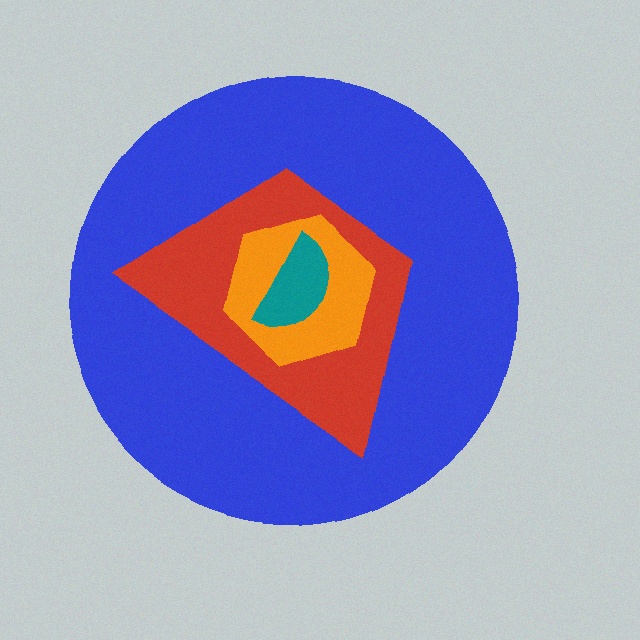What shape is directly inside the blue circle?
The red trapezoid.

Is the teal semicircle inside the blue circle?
Yes.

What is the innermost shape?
The teal semicircle.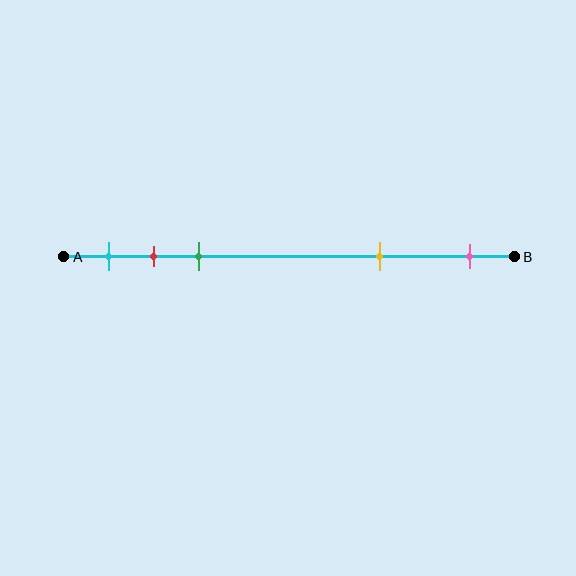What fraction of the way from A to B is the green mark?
The green mark is approximately 30% (0.3) of the way from A to B.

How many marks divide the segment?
There are 5 marks dividing the segment.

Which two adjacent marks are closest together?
The red and green marks are the closest adjacent pair.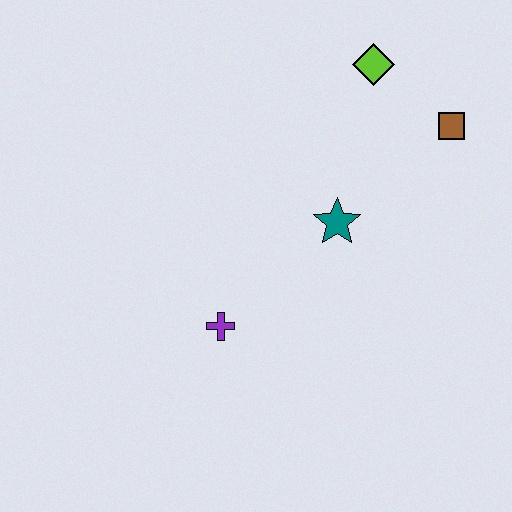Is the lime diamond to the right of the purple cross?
Yes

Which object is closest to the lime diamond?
The brown square is closest to the lime diamond.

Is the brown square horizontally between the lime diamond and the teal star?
No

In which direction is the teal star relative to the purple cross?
The teal star is to the right of the purple cross.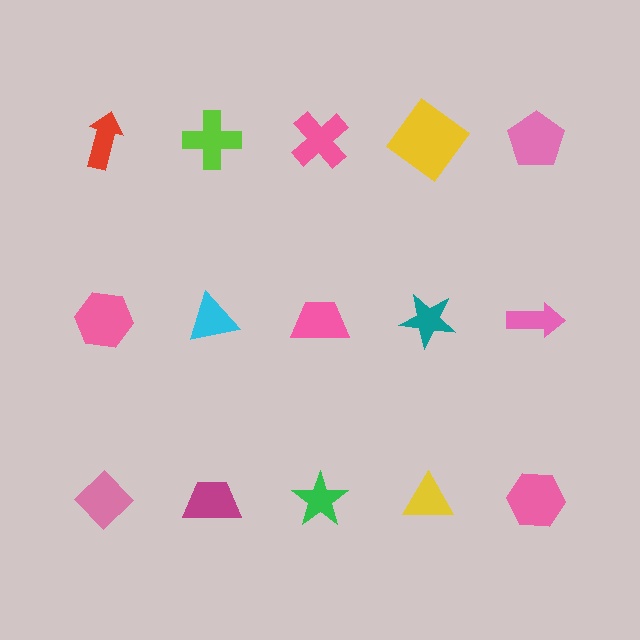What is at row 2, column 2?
A cyan triangle.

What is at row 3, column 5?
A pink hexagon.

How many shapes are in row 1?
5 shapes.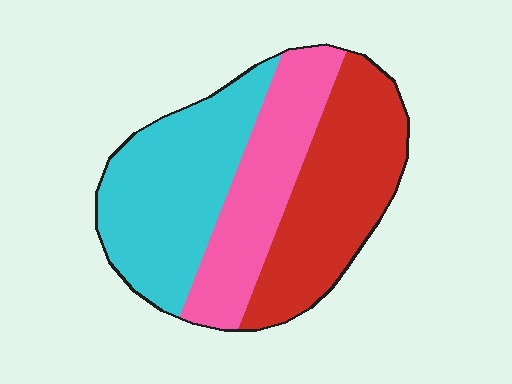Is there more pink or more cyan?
Cyan.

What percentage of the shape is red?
Red takes up between a quarter and a half of the shape.